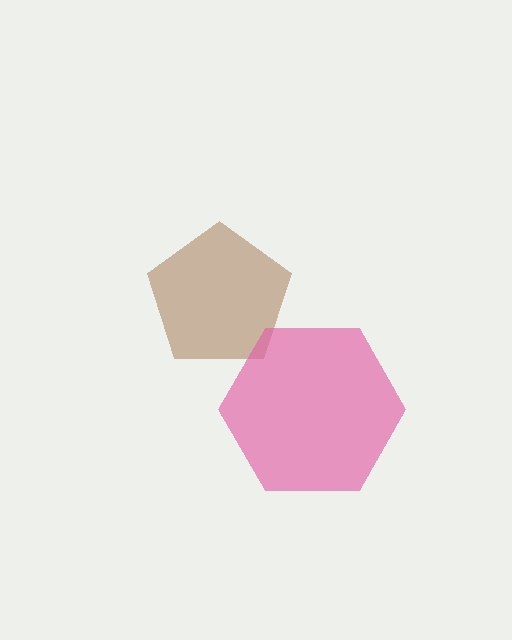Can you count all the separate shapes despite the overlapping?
Yes, there are 2 separate shapes.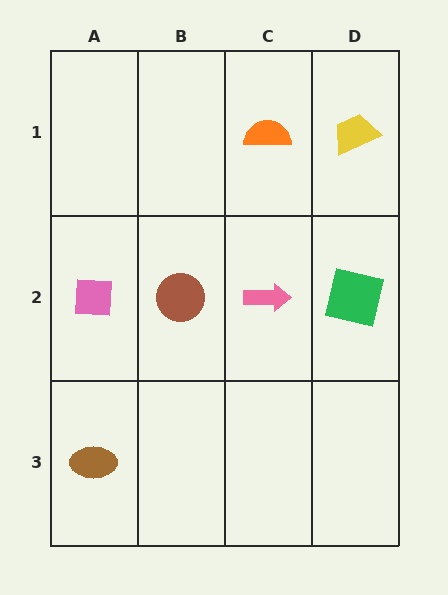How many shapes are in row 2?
4 shapes.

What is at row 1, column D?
A yellow trapezoid.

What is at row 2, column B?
A brown circle.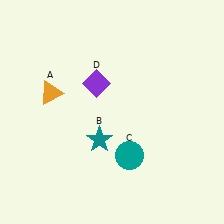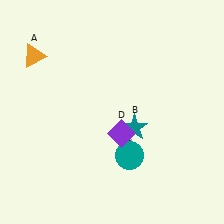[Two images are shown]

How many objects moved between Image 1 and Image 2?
3 objects moved between the two images.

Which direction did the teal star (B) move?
The teal star (B) moved right.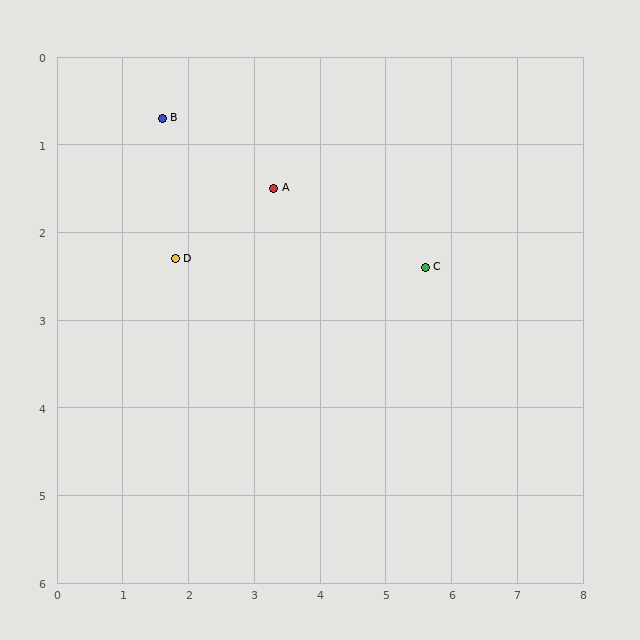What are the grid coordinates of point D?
Point D is at approximately (1.8, 2.3).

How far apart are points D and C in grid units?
Points D and C are about 3.8 grid units apart.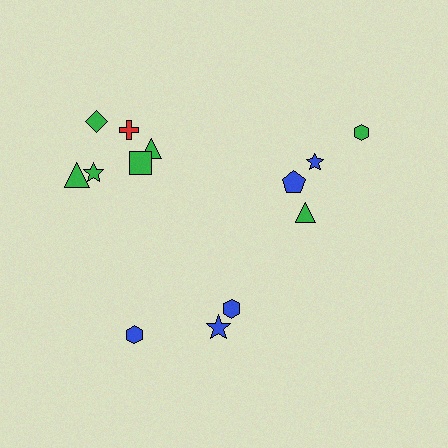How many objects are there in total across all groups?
There are 13 objects.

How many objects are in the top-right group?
There are 4 objects.